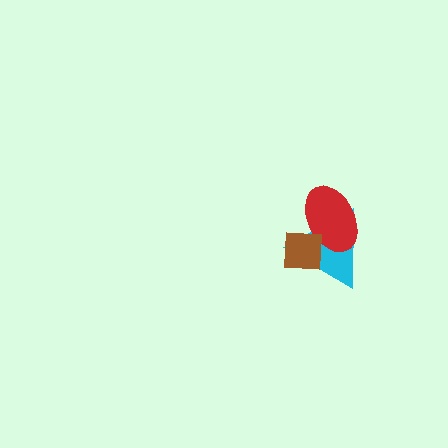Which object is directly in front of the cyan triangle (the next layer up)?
The red ellipse is directly in front of the cyan triangle.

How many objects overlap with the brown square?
2 objects overlap with the brown square.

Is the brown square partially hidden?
No, no other shape covers it.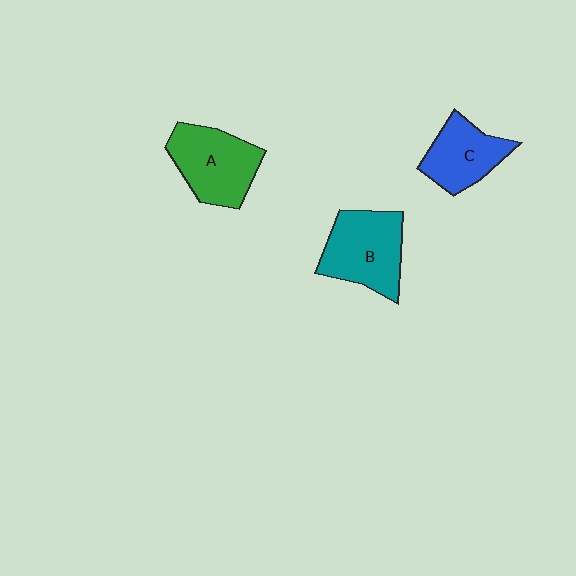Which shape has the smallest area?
Shape C (blue).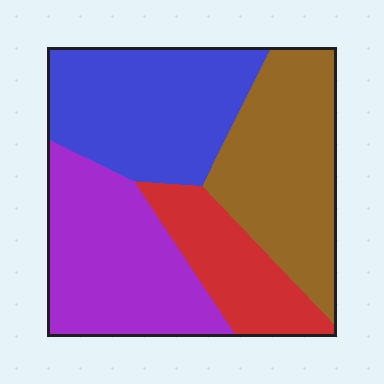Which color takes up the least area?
Red, at roughly 15%.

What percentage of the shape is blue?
Blue covers 28% of the shape.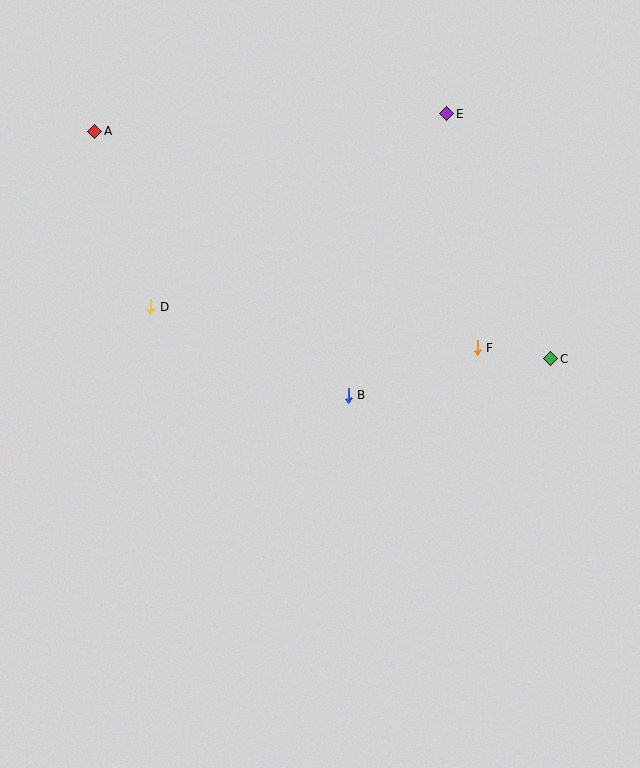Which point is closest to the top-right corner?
Point E is closest to the top-right corner.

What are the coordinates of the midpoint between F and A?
The midpoint between F and A is at (286, 240).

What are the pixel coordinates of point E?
Point E is at (447, 114).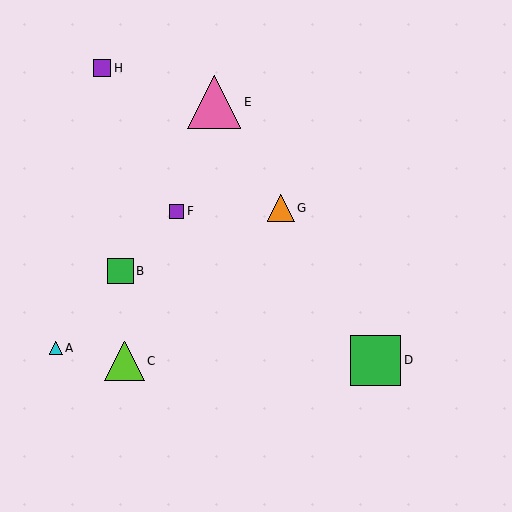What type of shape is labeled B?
Shape B is a green square.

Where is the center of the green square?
The center of the green square is at (121, 271).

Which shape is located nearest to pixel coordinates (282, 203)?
The orange triangle (labeled G) at (281, 208) is nearest to that location.